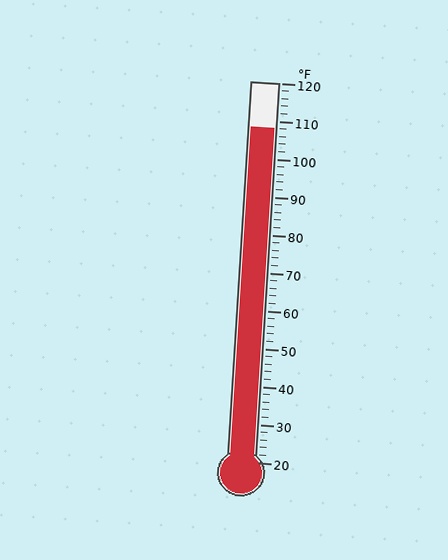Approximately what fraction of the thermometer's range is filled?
The thermometer is filled to approximately 90% of its range.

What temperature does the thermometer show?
The thermometer shows approximately 108°F.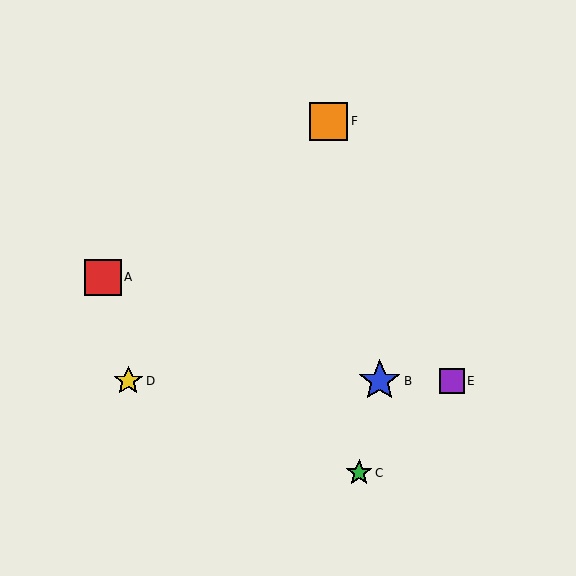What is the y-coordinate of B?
Object B is at y≈381.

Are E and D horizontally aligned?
Yes, both are at y≈381.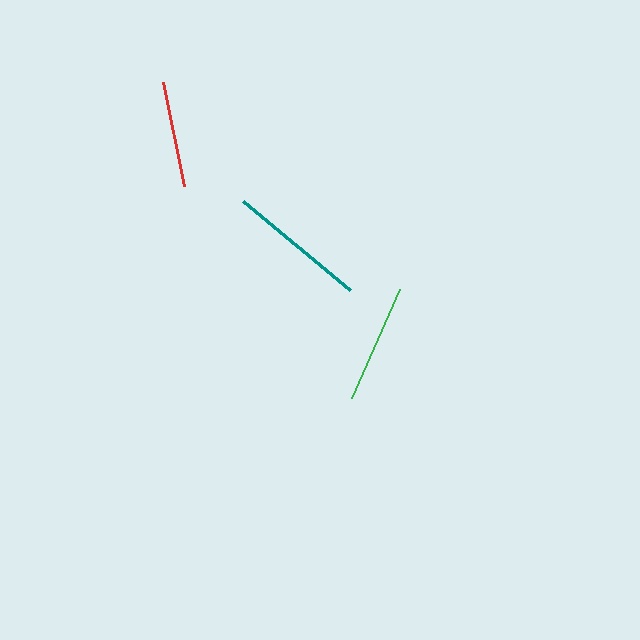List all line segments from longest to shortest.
From longest to shortest: teal, green, red.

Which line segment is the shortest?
The red line is the shortest at approximately 106 pixels.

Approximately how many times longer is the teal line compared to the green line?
The teal line is approximately 1.2 times the length of the green line.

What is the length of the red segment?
The red segment is approximately 106 pixels long.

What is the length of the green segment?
The green segment is approximately 119 pixels long.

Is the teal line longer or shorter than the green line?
The teal line is longer than the green line.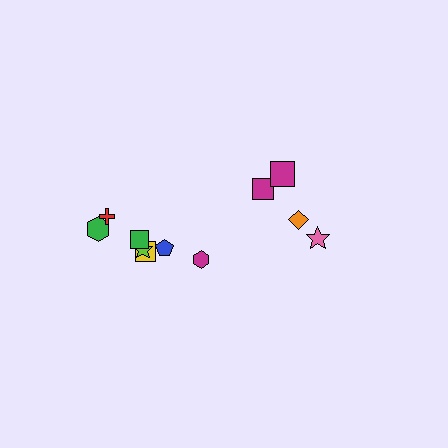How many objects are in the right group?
There are 4 objects.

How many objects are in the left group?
There are 7 objects.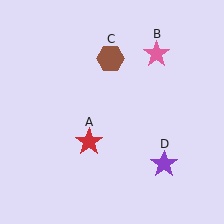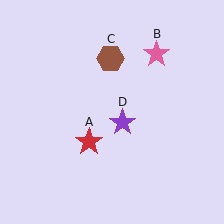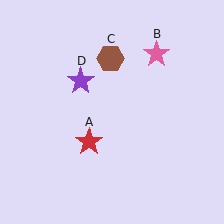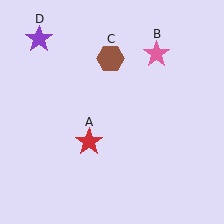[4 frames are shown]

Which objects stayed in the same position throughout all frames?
Red star (object A) and pink star (object B) and brown hexagon (object C) remained stationary.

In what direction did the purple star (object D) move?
The purple star (object D) moved up and to the left.